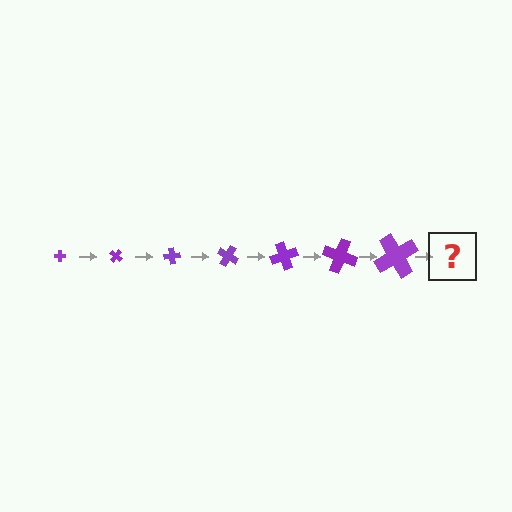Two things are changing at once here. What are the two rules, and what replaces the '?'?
The two rules are that the cross grows larger each step and it rotates 40 degrees each step. The '?' should be a cross, larger than the previous one and rotated 280 degrees from the start.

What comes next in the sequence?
The next element should be a cross, larger than the previous one and rotated 280 degrees from the start.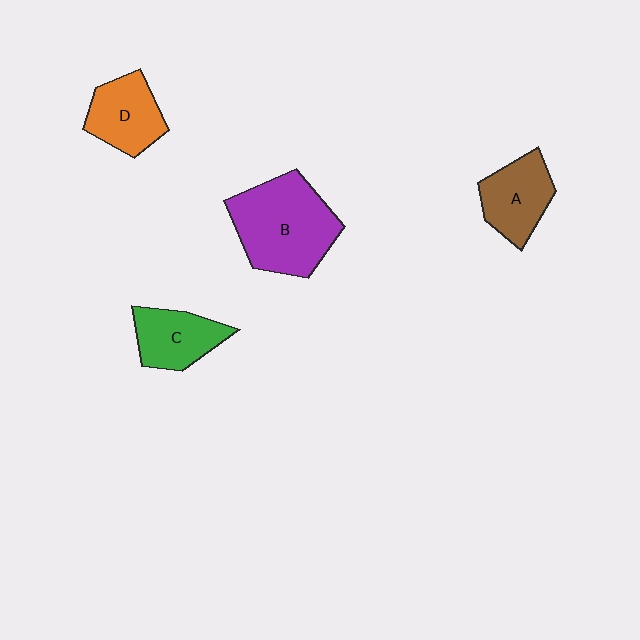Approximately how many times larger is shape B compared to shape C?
Approximately 1.8 times.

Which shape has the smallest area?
Shape C (green).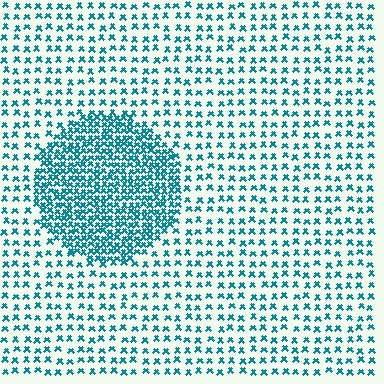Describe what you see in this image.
The image contains small teal elements arranged at two different densities. A circle-shaped region is visible where the elements are more densely packed than the surrounding area.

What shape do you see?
I see a circle.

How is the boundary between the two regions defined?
The boundary is defined by a change in element density (approximately 2.6x ratio). All elements are the same color, size, and shape.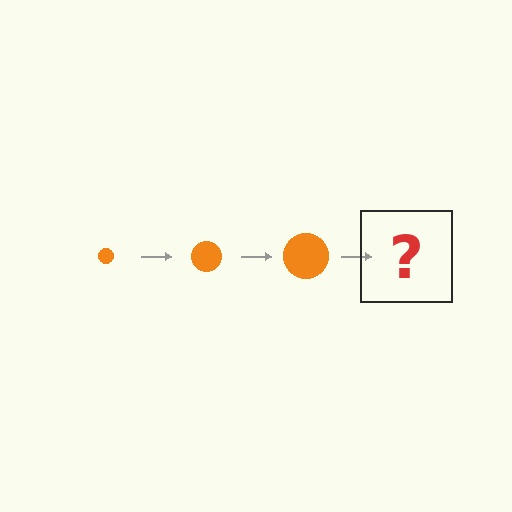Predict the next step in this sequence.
The next step is an orange circle, larger than the previous one.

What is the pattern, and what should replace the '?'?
The pattern is that the circle gets progressively larger each step. The '?' should be an orange circle, larger than the previous one.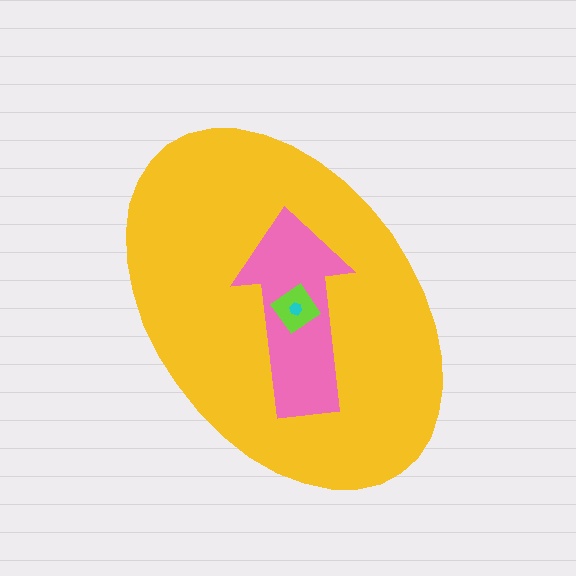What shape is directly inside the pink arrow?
The lime diamond.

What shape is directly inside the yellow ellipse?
The pink arrow.